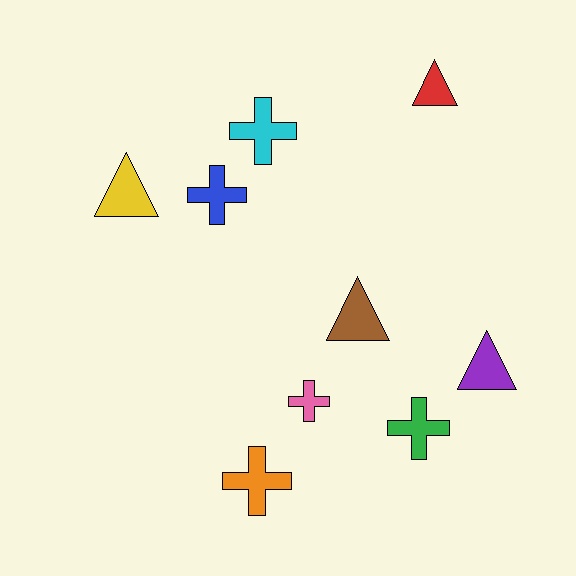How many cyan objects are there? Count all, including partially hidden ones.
There is 1 cyan object.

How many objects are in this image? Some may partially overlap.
There are 9 objects.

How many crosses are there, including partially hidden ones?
There are 5 crosses.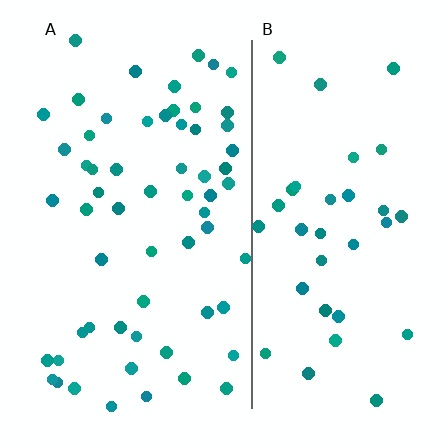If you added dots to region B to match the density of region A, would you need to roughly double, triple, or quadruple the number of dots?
Approximately double.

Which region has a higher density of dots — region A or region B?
A (the left).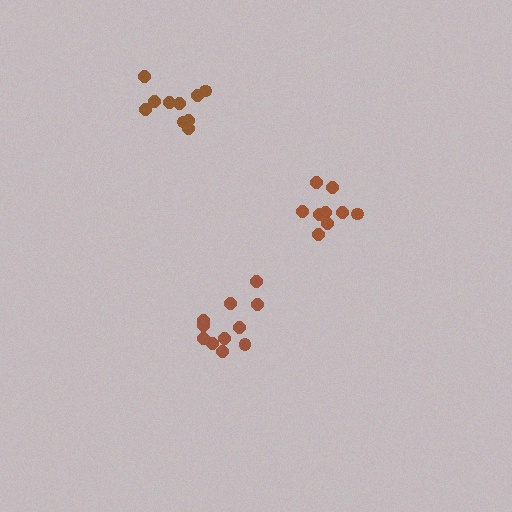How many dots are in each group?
Group 1: 11 dots, Group 2: 10 dots, Group 3: 9 dots (30 total).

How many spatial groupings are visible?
There are 3 spatial groupings.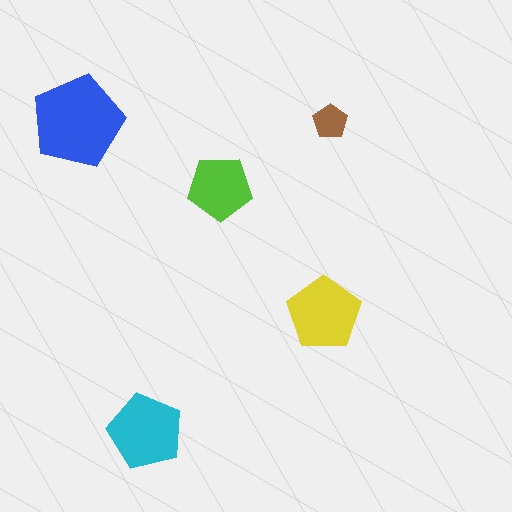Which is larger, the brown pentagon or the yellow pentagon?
The yellow one.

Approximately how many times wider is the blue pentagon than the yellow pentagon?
About 1.5 times wider.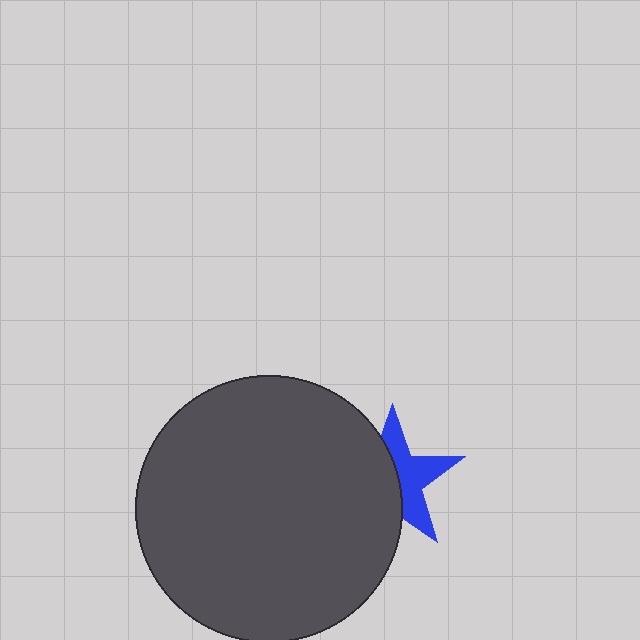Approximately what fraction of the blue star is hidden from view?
Roughly 52% of the blue star is hidden behind the dark gray circle.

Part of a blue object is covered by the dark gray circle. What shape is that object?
It is a star.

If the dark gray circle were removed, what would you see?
You would see the complete blue star.